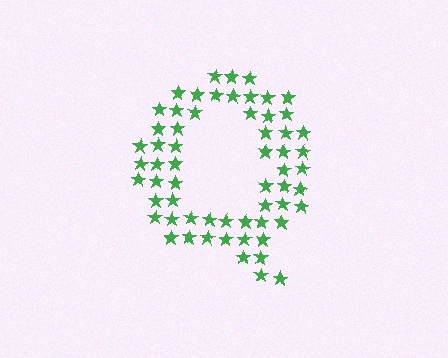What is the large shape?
The large shape is the letter Q.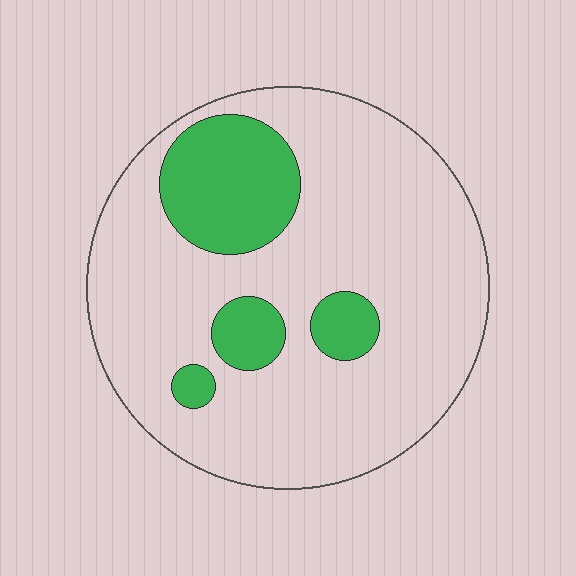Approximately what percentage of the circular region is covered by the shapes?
Approximately 20%.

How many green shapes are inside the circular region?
4.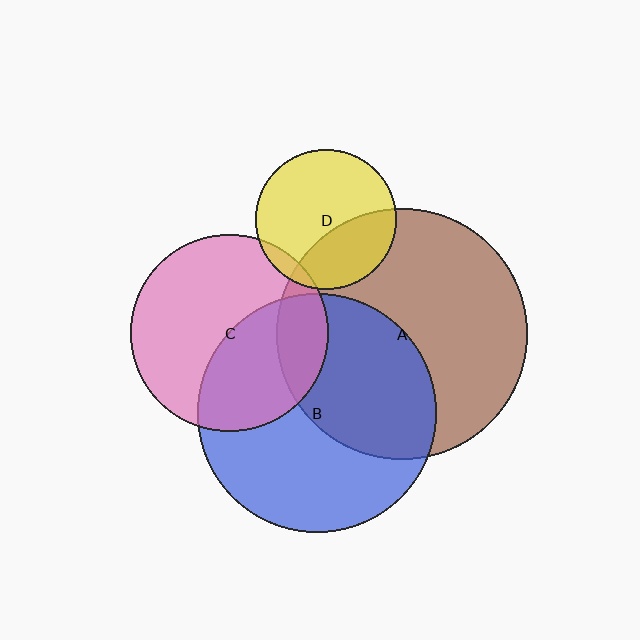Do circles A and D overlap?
Yes.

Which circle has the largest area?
Circle A (brown).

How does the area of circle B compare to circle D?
Approximately 2.9 times.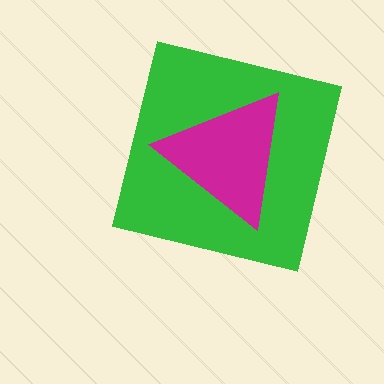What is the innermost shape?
The magenta triangle.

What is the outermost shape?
The green square.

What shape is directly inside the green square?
The magenta triangle.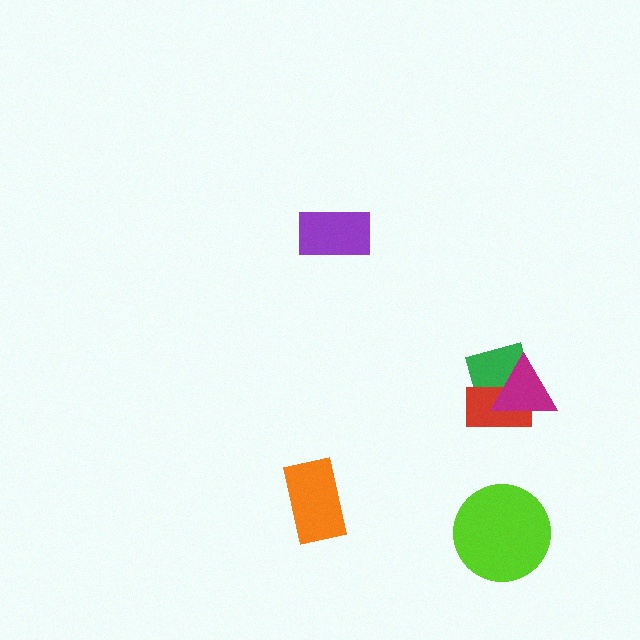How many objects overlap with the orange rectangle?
0 objects overlap with the orange rectangle.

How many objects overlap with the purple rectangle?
0 objects overlap with the purple rectangle.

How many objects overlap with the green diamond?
2 objects overlap with the green diamond.